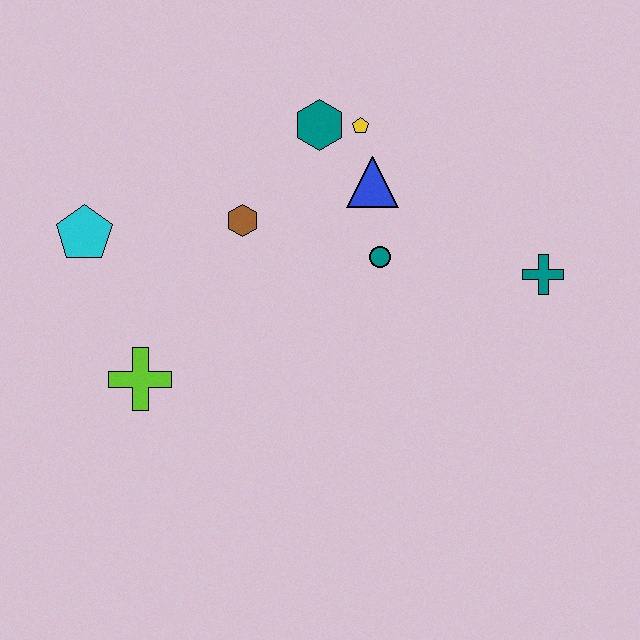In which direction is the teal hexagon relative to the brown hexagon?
The teal hexagon is above the brown hexagon.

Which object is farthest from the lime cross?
The teal cross is farthest from the lime cross.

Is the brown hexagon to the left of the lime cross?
No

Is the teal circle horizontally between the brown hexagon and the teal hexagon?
No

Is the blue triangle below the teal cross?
No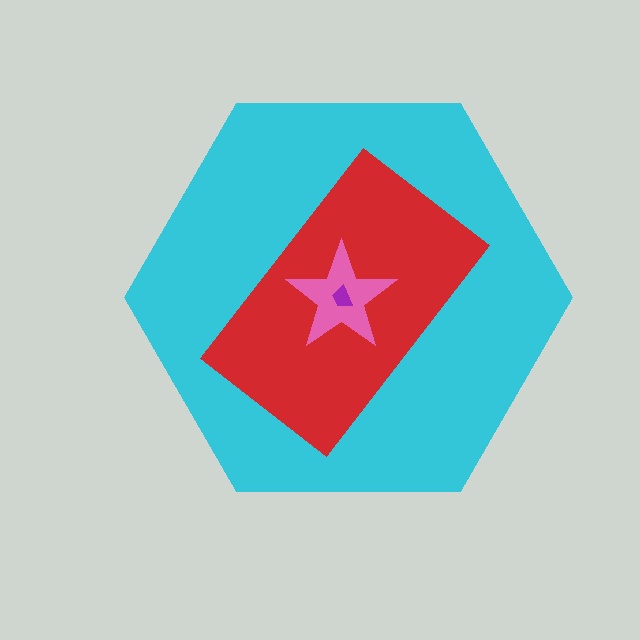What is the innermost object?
The purple trapezoid.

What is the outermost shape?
The cyan hexagon.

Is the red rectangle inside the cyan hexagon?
Yes.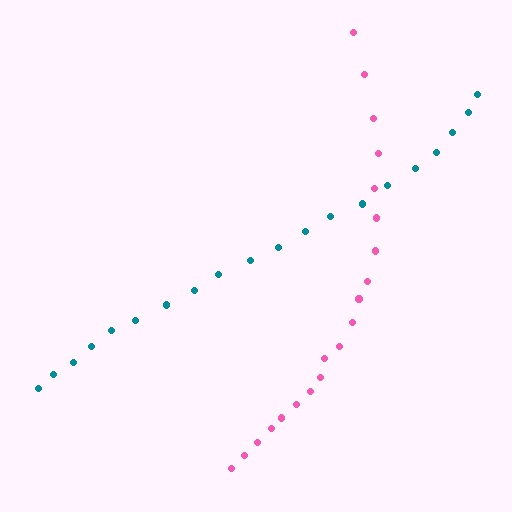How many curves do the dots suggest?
There are 2 distinct paths.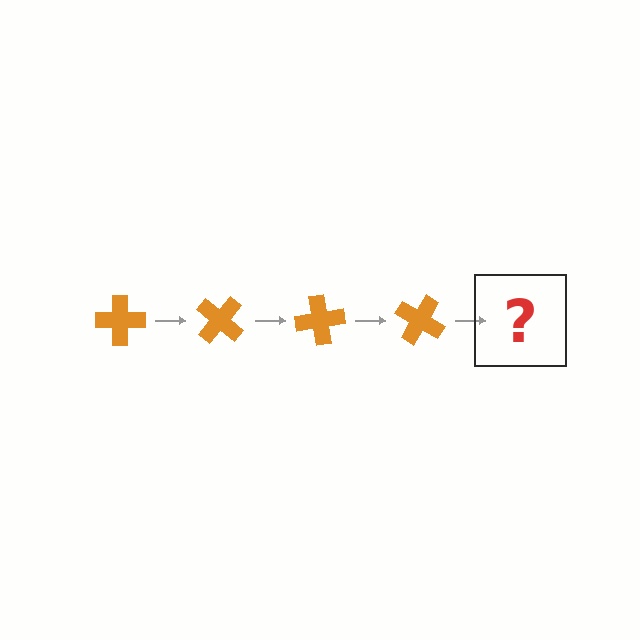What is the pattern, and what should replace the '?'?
The pattern is that the cross rotates 40 degrees each step. The '?' should be an orange cross rotated 160 degrees.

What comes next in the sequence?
The next element should be an orange cross rotated 160 degrees.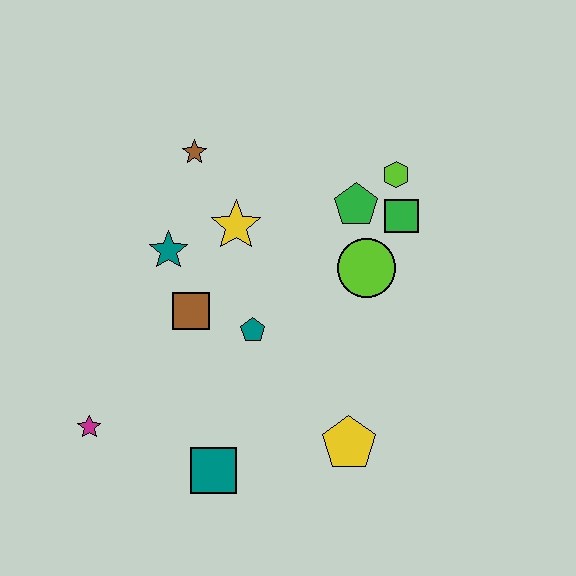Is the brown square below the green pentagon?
Yes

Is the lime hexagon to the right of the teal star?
Yes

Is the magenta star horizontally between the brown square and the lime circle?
No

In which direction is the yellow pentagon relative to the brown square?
The yellow pentagon is to the right of the brown square.